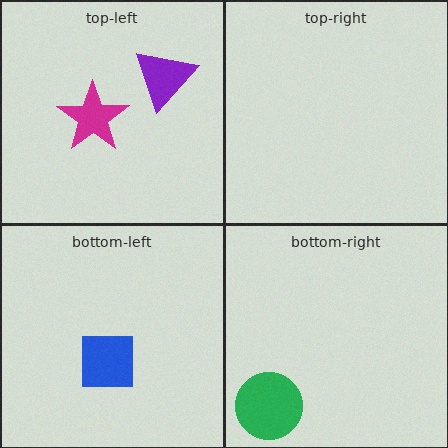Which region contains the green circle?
The bottom-right region.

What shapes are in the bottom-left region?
The blue square.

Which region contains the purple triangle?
The top-left region.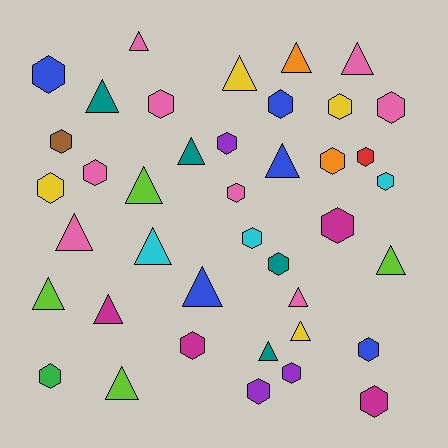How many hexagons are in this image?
There are 22 hexagons.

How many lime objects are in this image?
There are 4 lime objects.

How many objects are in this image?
There are 40 objects.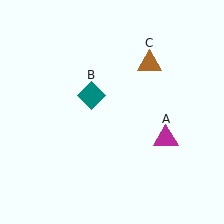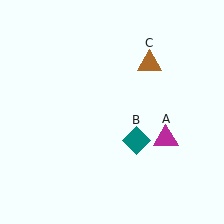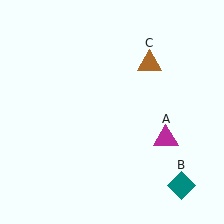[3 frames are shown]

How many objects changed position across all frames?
1 object changed position: teal diamond (object B).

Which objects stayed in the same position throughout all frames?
Magenta triangle (object A) and brown triangle (object C) remained stationary.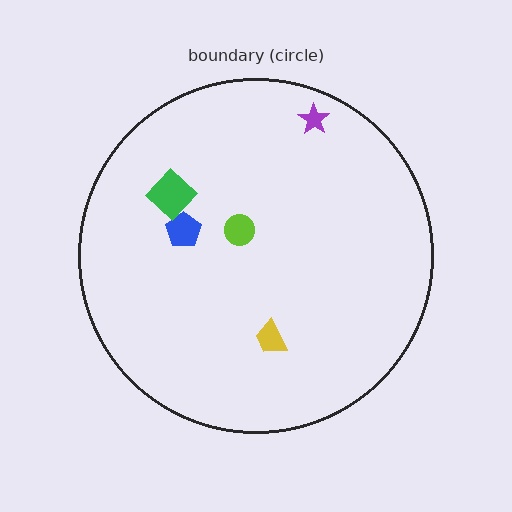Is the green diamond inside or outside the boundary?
Inside.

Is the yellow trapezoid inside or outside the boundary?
Inside.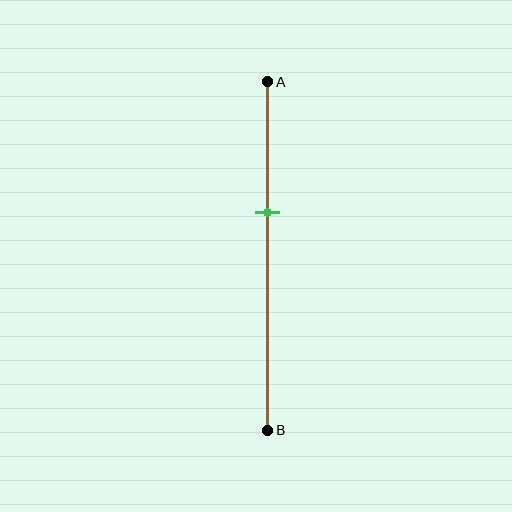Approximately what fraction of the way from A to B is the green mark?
The green mark is approximately 35% of the way from A to B.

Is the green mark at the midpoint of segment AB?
No, the mark is at about 35% from A, not at the 50% midpoint.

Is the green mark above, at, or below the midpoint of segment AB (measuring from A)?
The green mark is above the midpoint of segment AB.